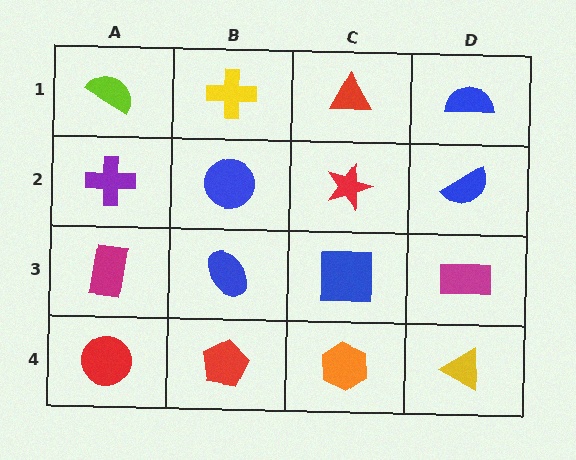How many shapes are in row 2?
4 shapes.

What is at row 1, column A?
A lime semicircle.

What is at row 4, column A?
A red circle.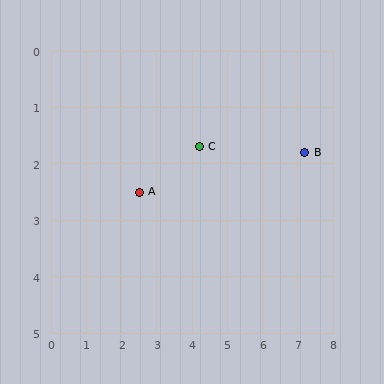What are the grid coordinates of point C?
Point C is at approximately (4.2, 1.7).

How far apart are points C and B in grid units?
Points C and B are about 3.0 grid units apart.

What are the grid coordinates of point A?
Point A is at approximately (2.5, 2.5).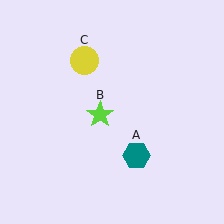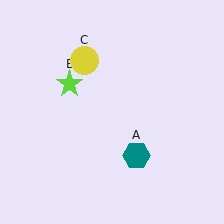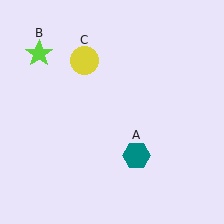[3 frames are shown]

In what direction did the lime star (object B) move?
The lime star (object B) moved up and to the left.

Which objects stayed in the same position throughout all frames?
Teal hexagon (object A) and yellow circle (object C) remained stationary.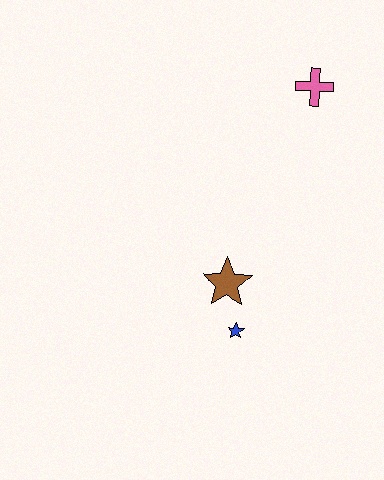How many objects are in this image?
There are 3 objects.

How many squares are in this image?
There are no squares.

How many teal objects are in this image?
There are no teal objects.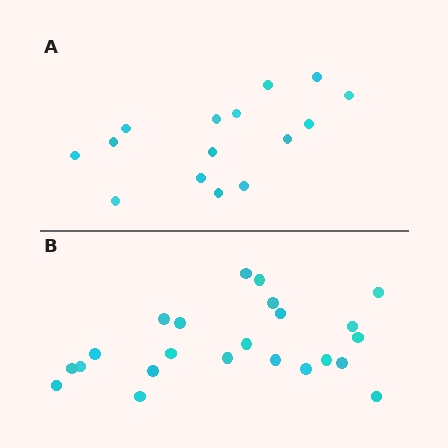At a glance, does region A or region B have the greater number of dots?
Region B (the bottom region) has more dots.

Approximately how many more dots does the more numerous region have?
Region B has roughly 8 or so more dots than region A.